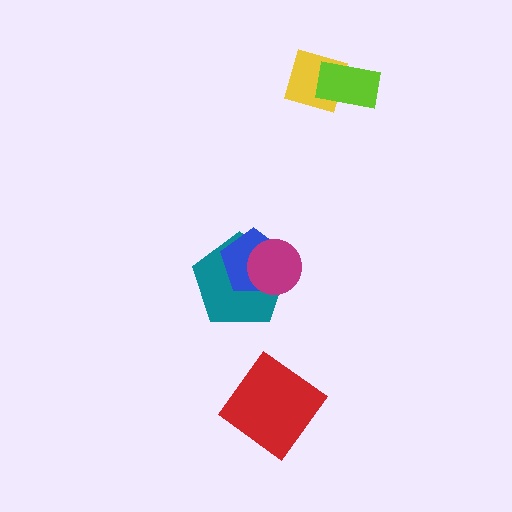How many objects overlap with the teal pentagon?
2 objects overlap with the teal pentagon.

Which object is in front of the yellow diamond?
The lime rectangle is in front of the yellow diamond.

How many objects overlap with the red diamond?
0 objects overlap with the red diamond.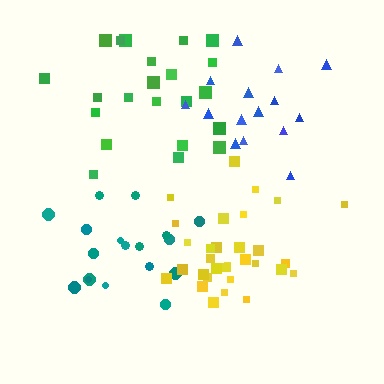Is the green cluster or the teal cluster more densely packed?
Teal.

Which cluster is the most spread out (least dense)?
Green.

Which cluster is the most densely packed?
Yellow.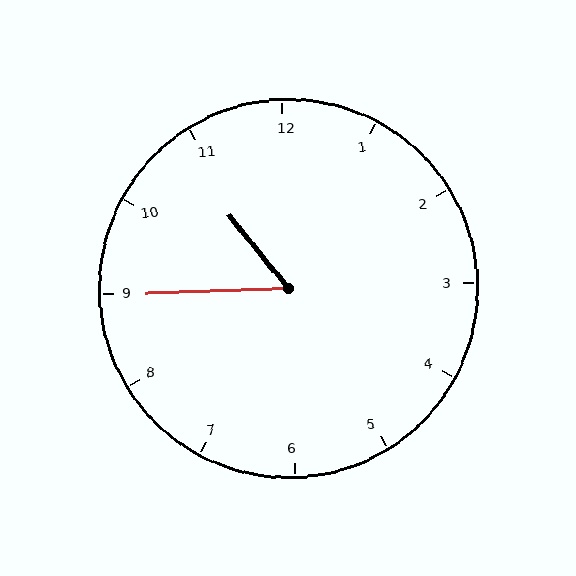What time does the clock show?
10:45.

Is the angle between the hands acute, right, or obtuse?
It is acute.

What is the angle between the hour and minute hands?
Approximately 52 degrees.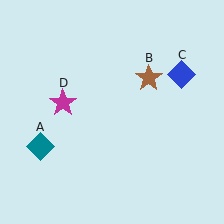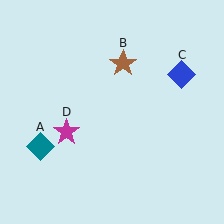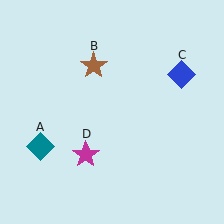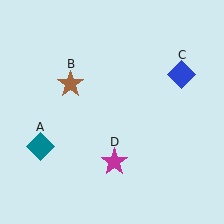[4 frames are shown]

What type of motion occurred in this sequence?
The brown star (object B), magenta star (object D) rotated counterclockwise around the center of the scene.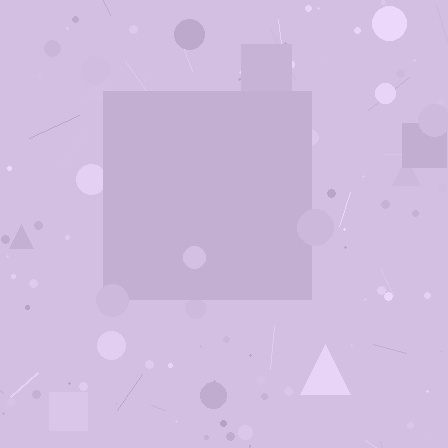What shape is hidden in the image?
A square is hidden in the image.